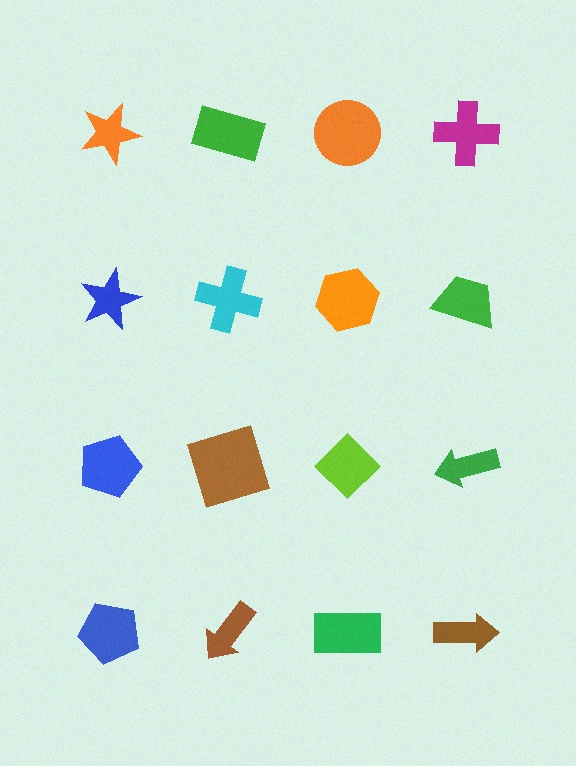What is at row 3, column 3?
A lime diamond.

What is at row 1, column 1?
An orange star.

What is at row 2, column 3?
An orange hexagon.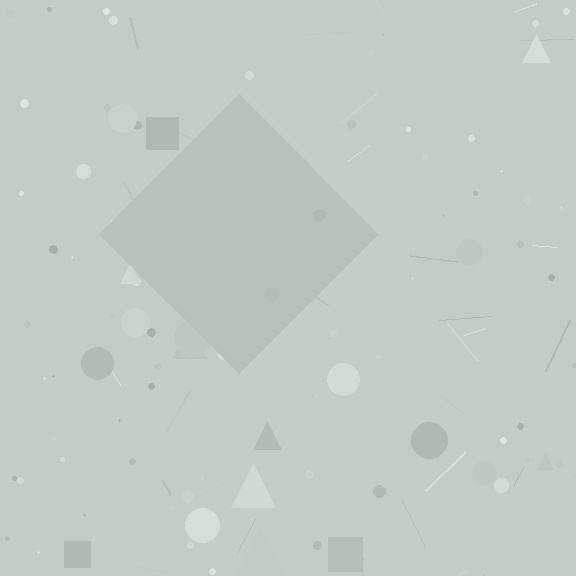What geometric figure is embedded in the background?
A diamond is embedded in the background.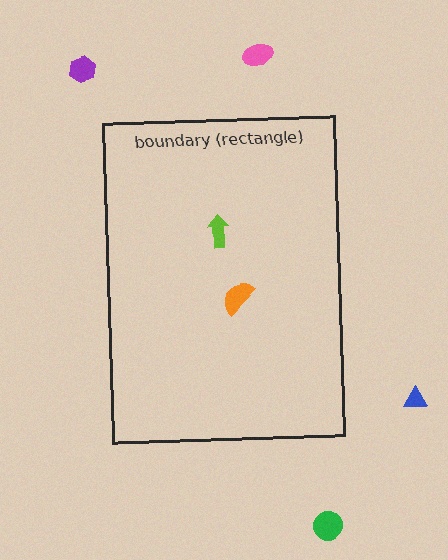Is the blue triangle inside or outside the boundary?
Outside.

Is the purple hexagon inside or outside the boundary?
Outside.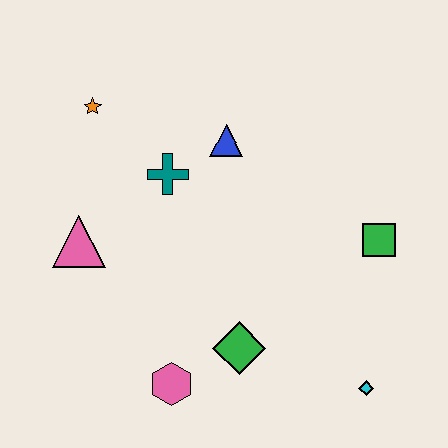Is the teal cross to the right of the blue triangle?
No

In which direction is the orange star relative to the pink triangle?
The orange star is above the pink triangle.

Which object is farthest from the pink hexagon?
The orange star is farthest from the pink hexagon.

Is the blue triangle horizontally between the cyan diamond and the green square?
No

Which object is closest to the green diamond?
The pink hexagon is closest to the green diamond.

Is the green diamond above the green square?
No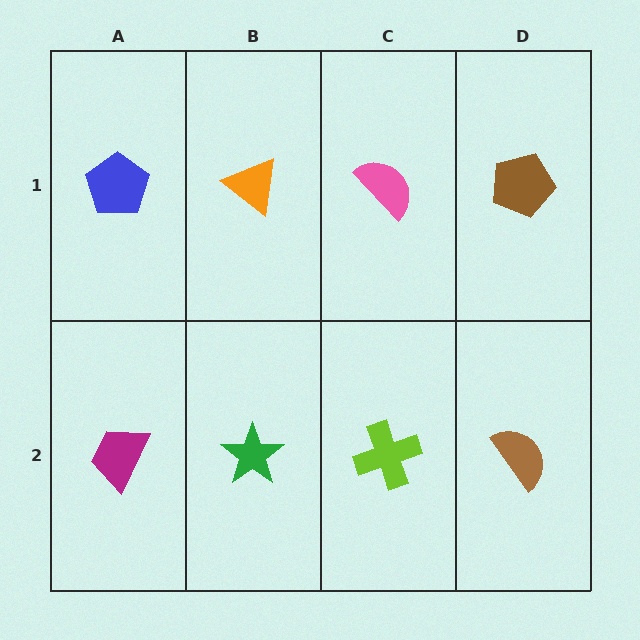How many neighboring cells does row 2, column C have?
3.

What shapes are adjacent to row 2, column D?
A brown pentagon (row 1, column D), a lime cross (row 2, column C).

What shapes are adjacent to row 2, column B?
An orange triangle (row 1, column B), a magenta trapezoid (row 2, column A), a lime cross (row 2, column C).